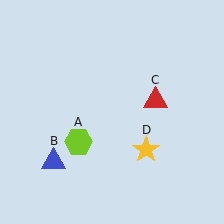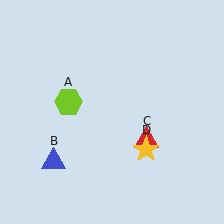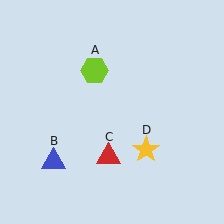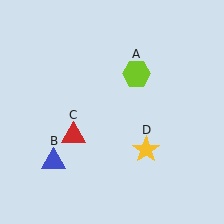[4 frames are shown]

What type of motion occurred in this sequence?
The lime hexagon (object A), red triangle (object C) rotated clockwise around the center of the scene.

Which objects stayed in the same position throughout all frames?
Blue triangle (object B) and yellow star (object D) remained stationary.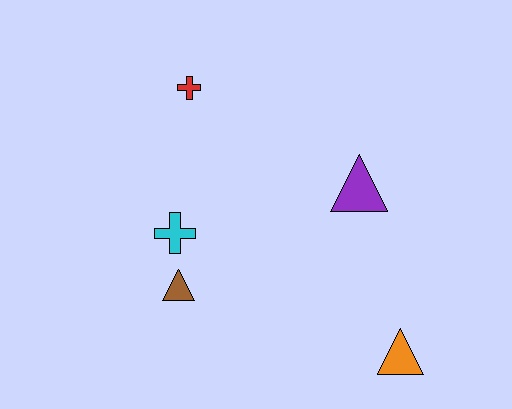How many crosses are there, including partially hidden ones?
There are 2 crosses.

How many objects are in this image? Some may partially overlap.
There are 5 objects.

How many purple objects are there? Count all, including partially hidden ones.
There is 1 purple object.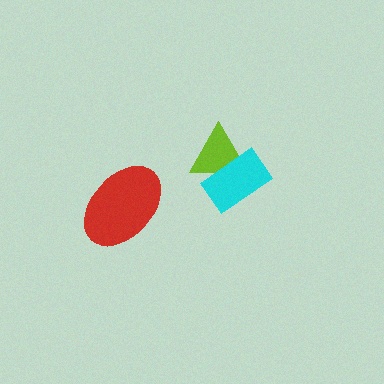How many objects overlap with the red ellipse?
0 objects overlap with the red ellipse.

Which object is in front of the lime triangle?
The cyan rectangle is in front of the lime triangle.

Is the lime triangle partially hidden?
Yes, it is partially covered by another shape.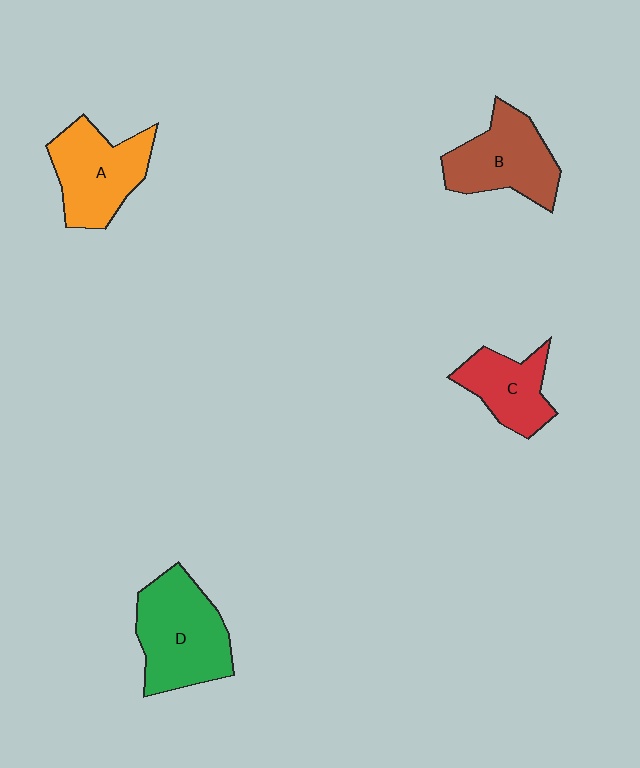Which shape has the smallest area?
Shape C (red).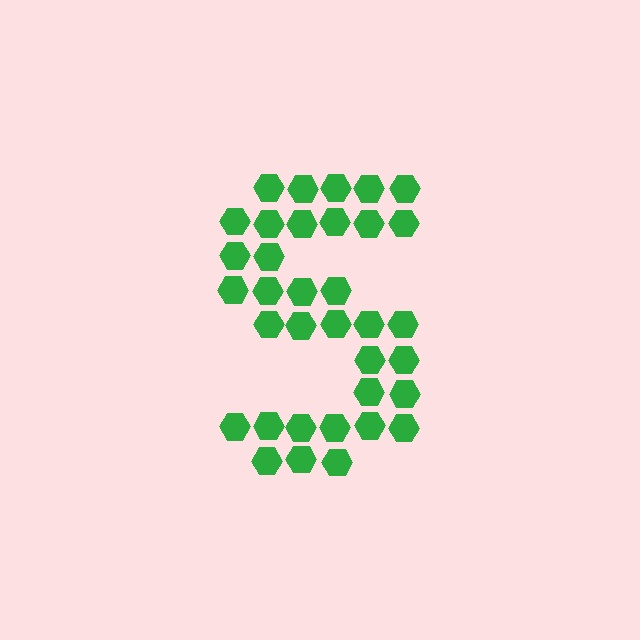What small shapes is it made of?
It is made of small hexagons.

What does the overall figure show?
The overall figure shows the letter S.